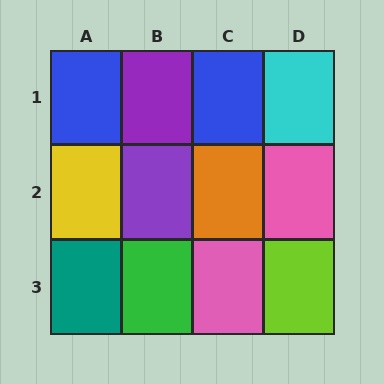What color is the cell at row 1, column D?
Cyan.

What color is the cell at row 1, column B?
Purple.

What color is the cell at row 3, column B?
Green.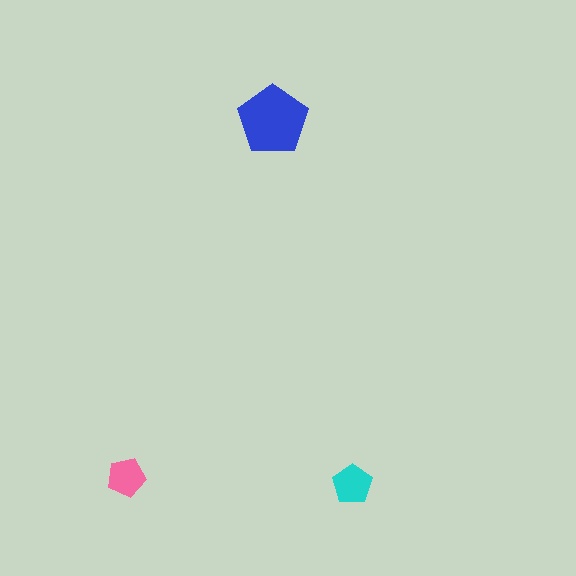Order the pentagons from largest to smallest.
the blue one, the cyan one, the pink one.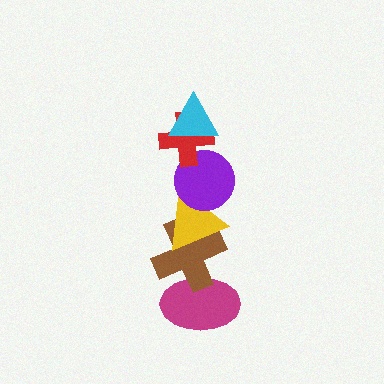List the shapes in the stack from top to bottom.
From top to bottom: the cyan triangle, the red cross, the purple circle, the yellow triangle, the brown cross, the magenta ellipse.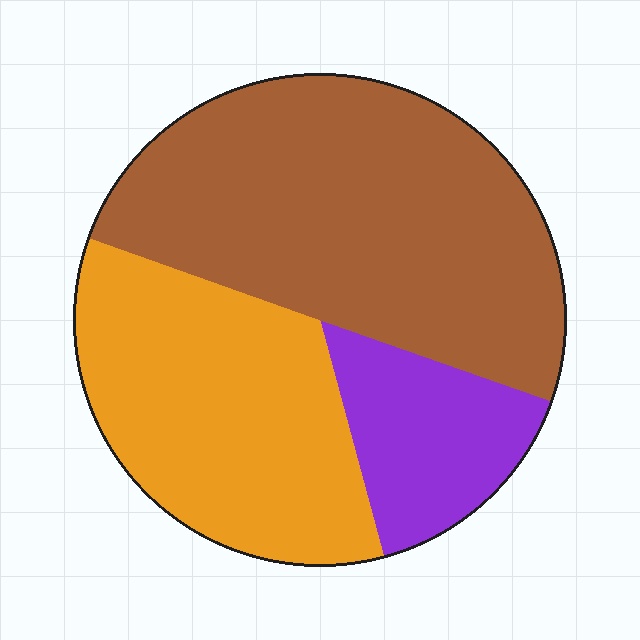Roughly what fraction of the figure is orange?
Orange takes up about one third (1/3) of the figure.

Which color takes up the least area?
Purple, at roughly 15%.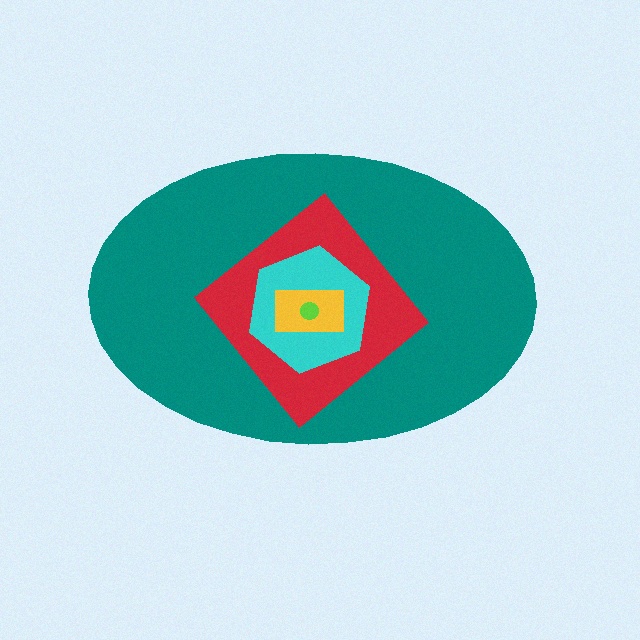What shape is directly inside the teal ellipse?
The red diamond.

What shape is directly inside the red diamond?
The cyan hexagon.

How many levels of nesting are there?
5.